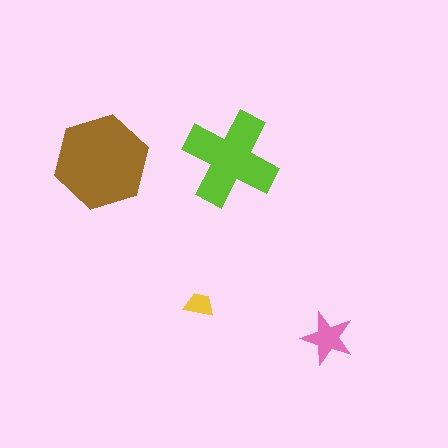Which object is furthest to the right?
The pink star is rightmost.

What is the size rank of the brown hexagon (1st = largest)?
1st.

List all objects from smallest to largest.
The yellow trapezoid, the pink star, the lime cross, the brown hexagon.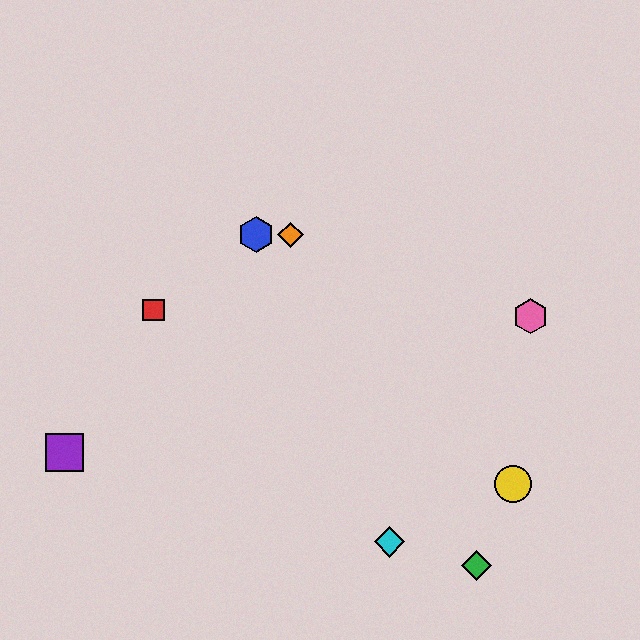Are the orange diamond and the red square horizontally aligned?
No, the orange diamond is at y≈235 and the red square is at y≈310.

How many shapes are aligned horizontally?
2 shapes (the blue hexagon, the orange diamond) are aligned horizontally.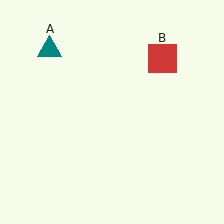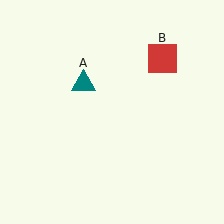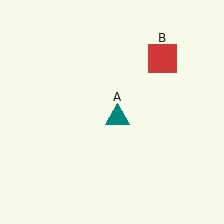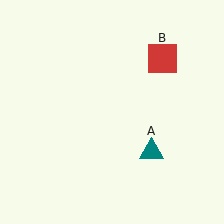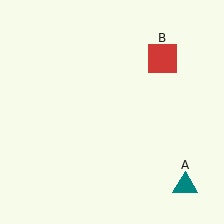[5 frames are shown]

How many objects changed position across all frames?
1 object changed position: teal triangle (object A).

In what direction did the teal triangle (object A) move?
The teal triangle (object A) moved down and to the right.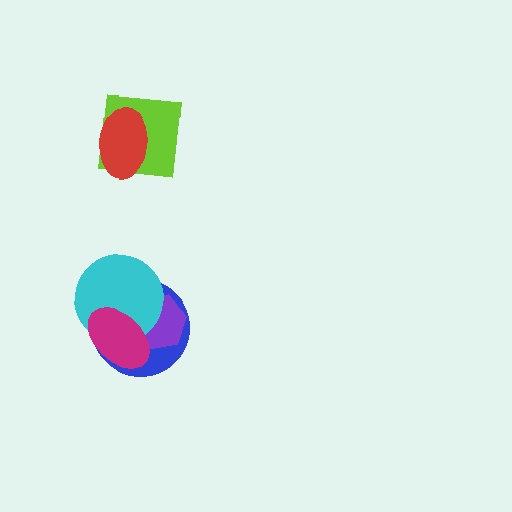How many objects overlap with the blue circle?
3 objects overlap with the blue circle.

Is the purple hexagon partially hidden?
Yes, it is partially covered by another shape.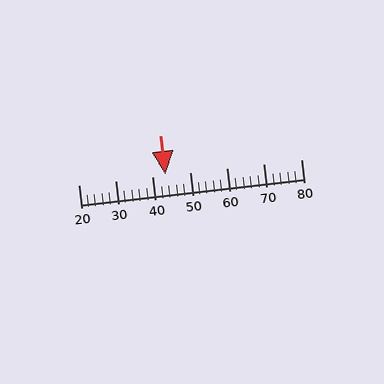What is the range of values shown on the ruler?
The ruler shows values from 20 to 80.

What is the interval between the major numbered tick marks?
The major tick marks are spaced 10 units apart.